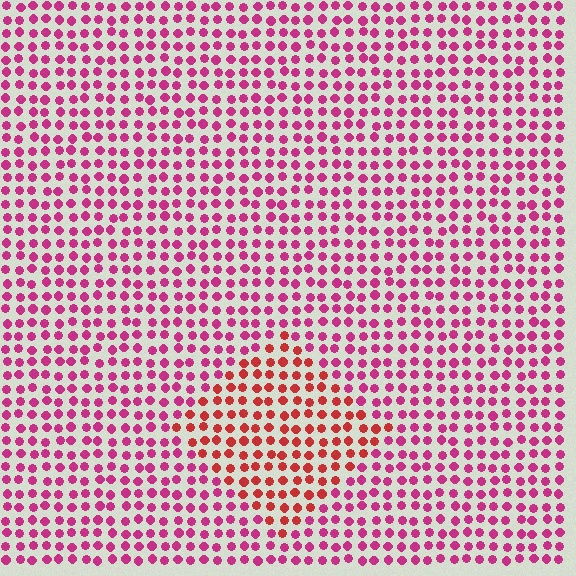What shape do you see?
I see a diamond.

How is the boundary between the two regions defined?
The boundary is defined purely by a slight shift in hue (about 34 degrees). Spacing, size, and orientation are identical on both sides.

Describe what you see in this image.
The image is filled with small magenta elements in a uniform arrangement. A diamond-shaped region is visible where the elements are tinted to a slightly different hue, forming a subtle color boundary.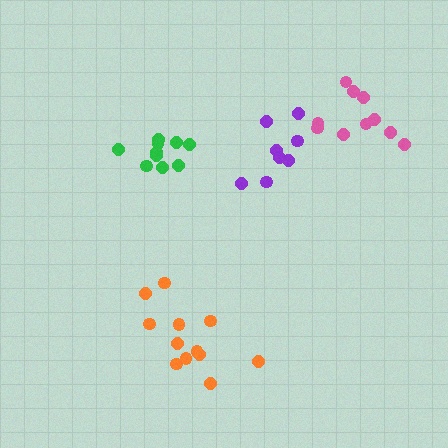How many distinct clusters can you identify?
There are 4 distinct clusters.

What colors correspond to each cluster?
The clusters are colored: green, pink, purple, orange.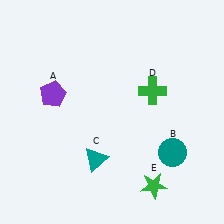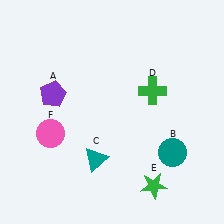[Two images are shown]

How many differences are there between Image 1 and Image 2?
There is 1 difference between the two images.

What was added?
A pink circle (F) was added in Image 2.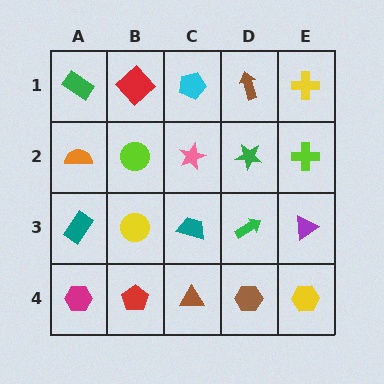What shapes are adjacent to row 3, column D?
A green star (row 2, column D), a brown hexagon (row 4, column D), a teal trapezoid (row 3, column C), a purple triangle (row 3, column E).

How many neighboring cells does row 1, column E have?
2.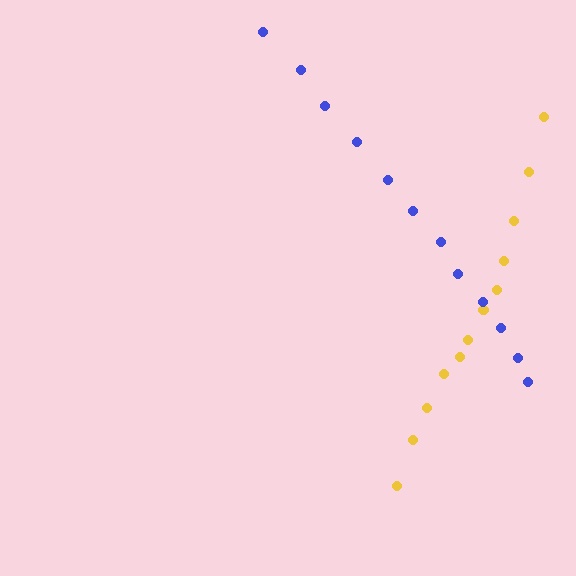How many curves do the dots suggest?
There are 2 distinct paths.